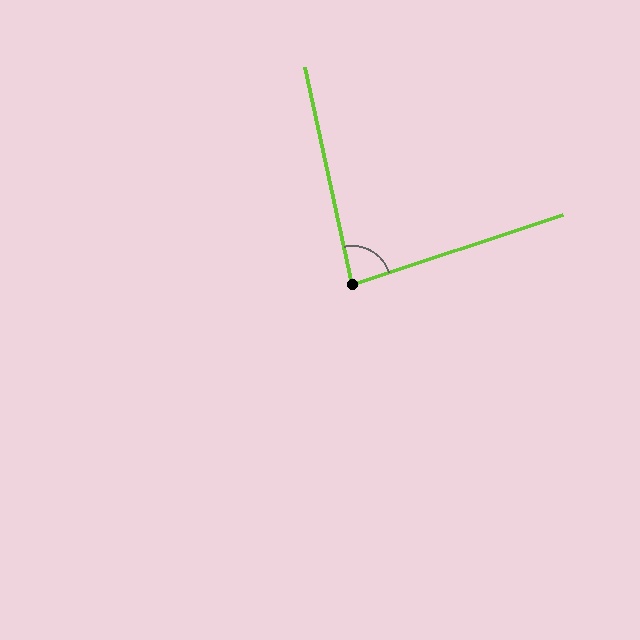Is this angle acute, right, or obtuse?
It is acute.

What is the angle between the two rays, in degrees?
Approximately 84 degrees.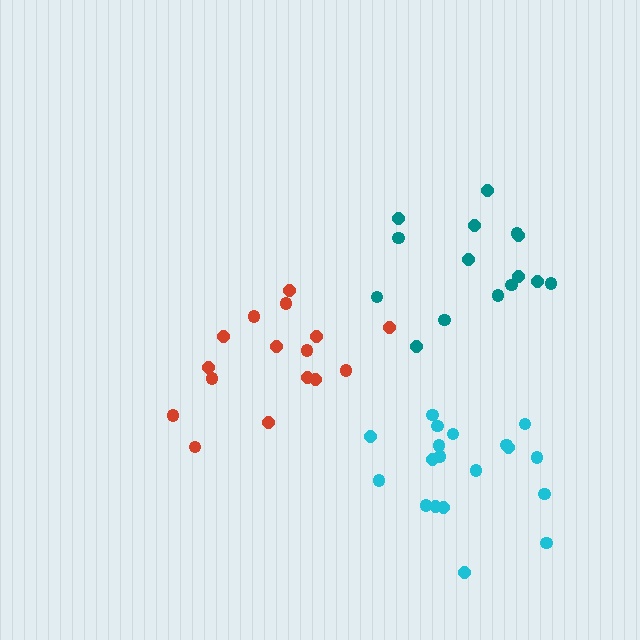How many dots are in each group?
Group 1: 15 dots, Group 2: 16 dots, Group 3: 19 dots (50 total).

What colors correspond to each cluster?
The clusters are colored: teal, red, cyan.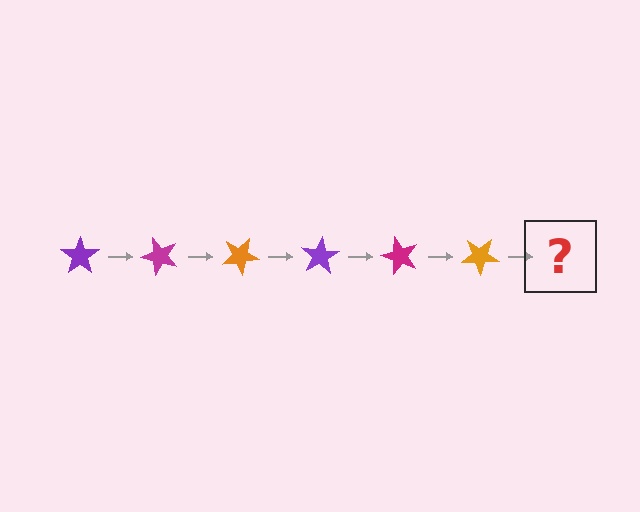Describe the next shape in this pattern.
It should be a purple star, rotated 300 degrees from the start.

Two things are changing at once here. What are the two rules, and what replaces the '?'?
The two rules are that it rotates 50 degrees each step and the color cycles through purple, magenta, and orange. The '?' should be a purple star, rotated 300 degrees from the start.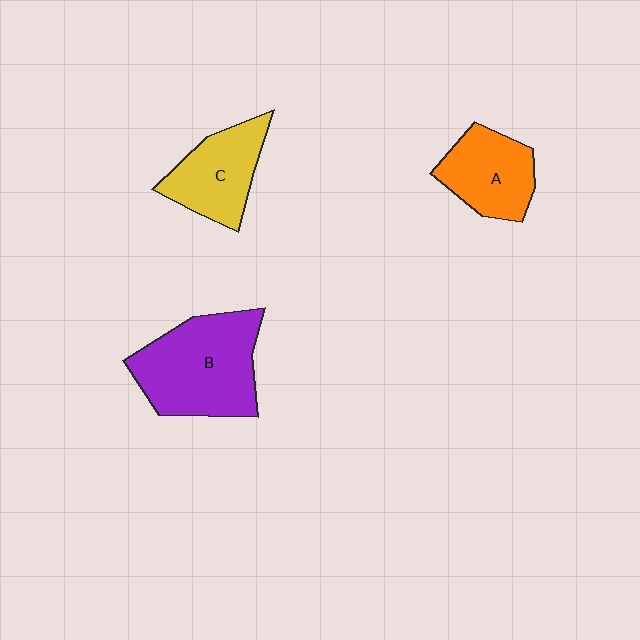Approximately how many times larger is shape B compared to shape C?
Approximately 1.6 times.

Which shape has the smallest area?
Shape A (orange).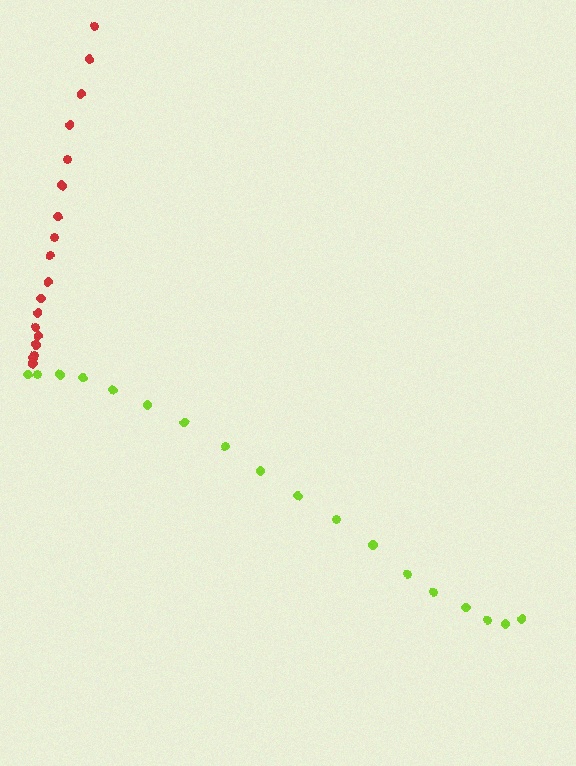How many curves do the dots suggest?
There are 2 distinct paths.